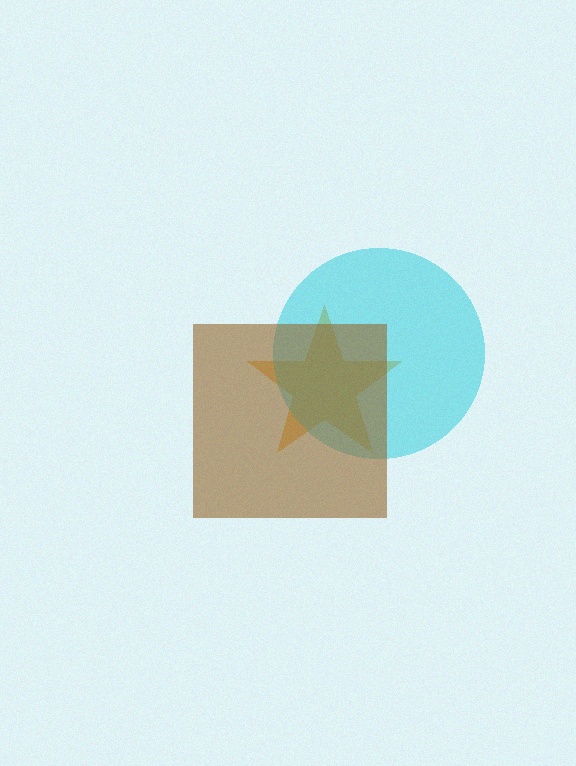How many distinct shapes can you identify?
There are 3 distinct shapes: an orange star, a cyan circle, a brown square.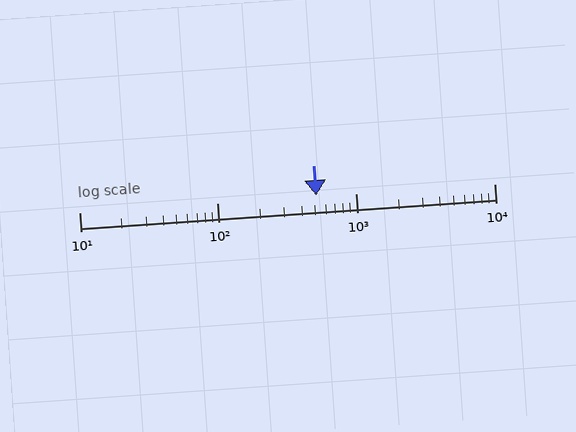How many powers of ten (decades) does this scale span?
The scale spans 3 decades, from 10 to 10000.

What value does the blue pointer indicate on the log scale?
The pointer indicates approximately 520.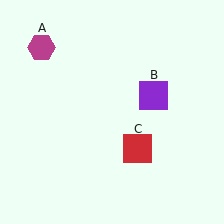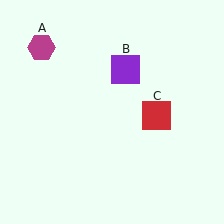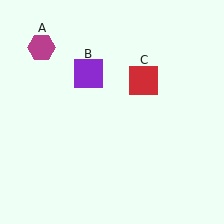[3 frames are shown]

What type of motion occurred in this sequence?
The purple square (object B), red square (object C) rotated counterclockwise around the center of the scene.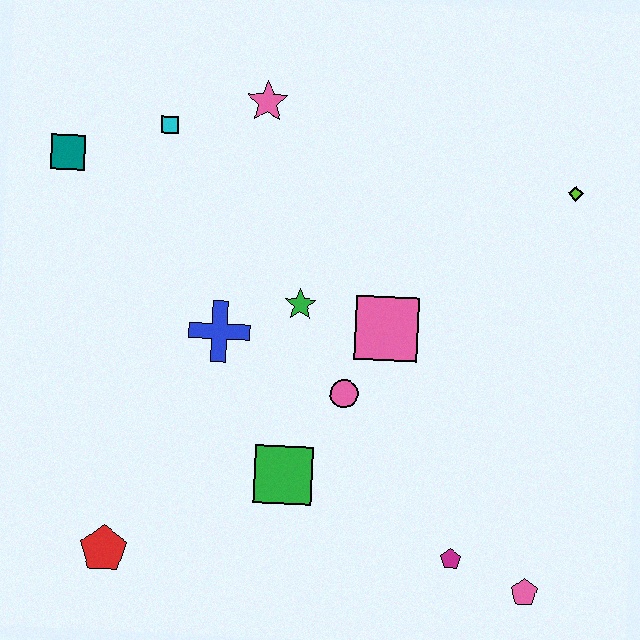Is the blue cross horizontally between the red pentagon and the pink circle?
Yes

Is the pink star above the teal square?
Yes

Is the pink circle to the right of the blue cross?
Yes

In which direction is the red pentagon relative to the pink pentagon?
The red pentagon is to the left of the pink pentagon.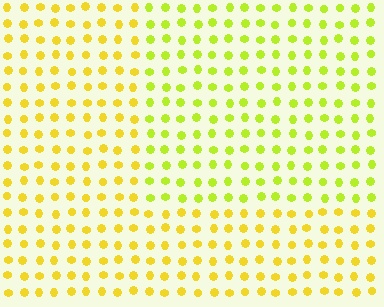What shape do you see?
I see a rectangle.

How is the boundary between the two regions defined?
The boundary is defined purely by a slight shift in hue (about 26 degrees). Spacing, size, and orientation are identical on both sides.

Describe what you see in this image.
The image is filled with small yellow elements in a uniform arrangement. A rectangle-shaped region is visible where the elements are tinted to a slightly different hue, forming a subtle color boundary.